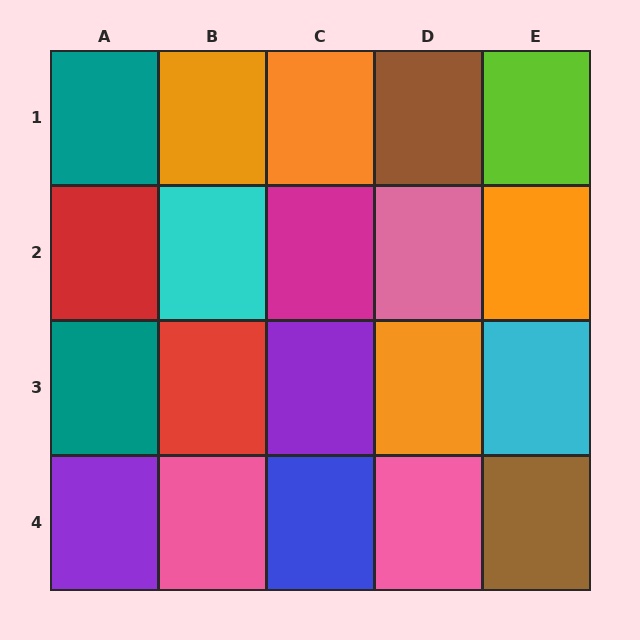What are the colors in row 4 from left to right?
Purple, pink, blue, pink, brown.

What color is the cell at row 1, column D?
Brown.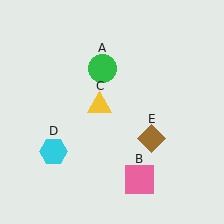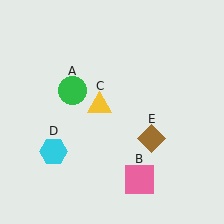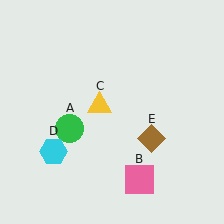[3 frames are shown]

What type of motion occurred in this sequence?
The green circle (object A) rotated counterclockwise around the center of the scene.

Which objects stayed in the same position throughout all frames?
Pink square (object B) and yellow triangle (object C) and cyan hexagon (object D) and brown diamond (object E) remained stationary.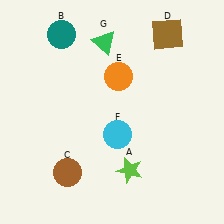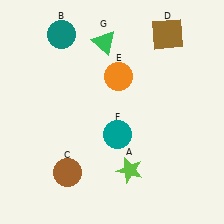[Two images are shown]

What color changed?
The circle (F) changed from cyan in Image 1 to teal in Image 2.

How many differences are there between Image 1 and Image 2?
There is 1 difference between the two images.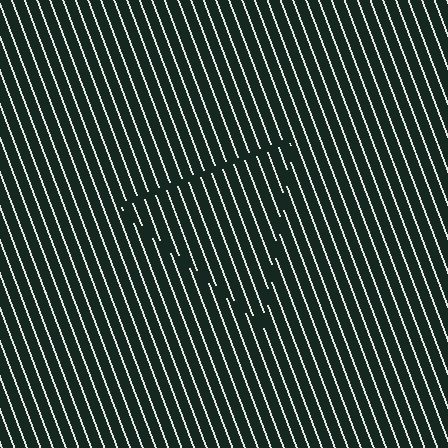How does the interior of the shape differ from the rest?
The interior of the shape contains the same grating, shifted by half a period — the contour is defined by the phase discontinuity where line-ends from the inner and outer gratings abut.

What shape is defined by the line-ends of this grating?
An illusory triangle. The interior of the shape contains the same grating, shifted by half a period — the contour is defined by the phase discontinuity where line-ends from the inner and outer gratings abut.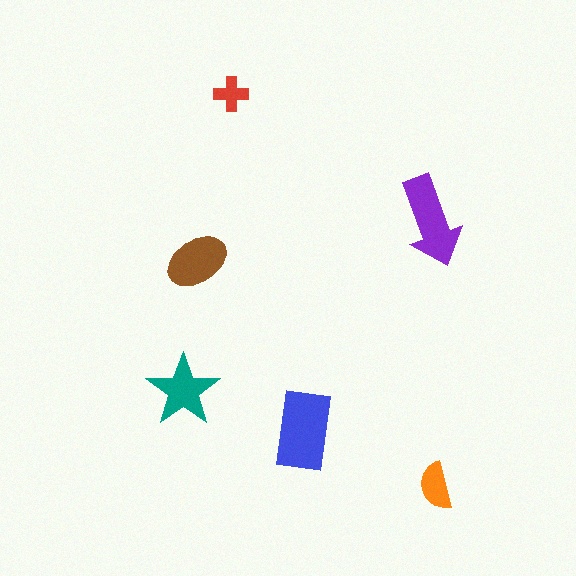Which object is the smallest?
The red cross.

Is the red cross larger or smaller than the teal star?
Smaller.